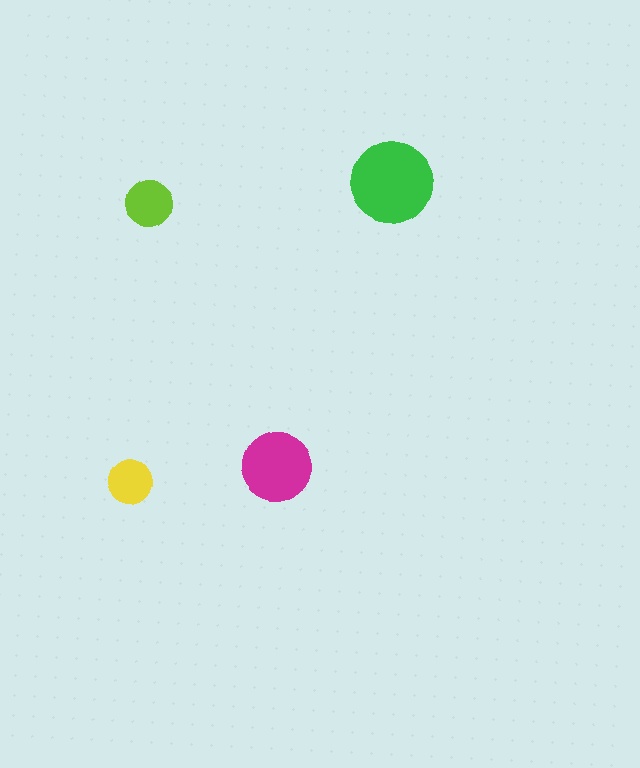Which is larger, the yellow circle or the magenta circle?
The magenta one.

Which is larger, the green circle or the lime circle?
The green one.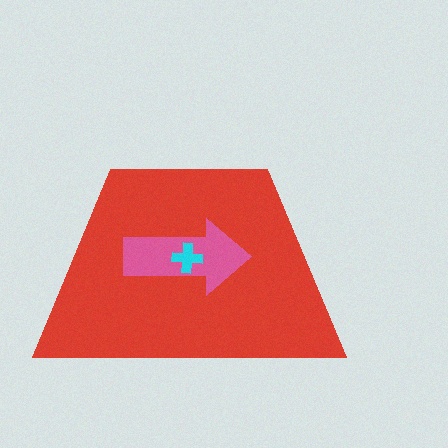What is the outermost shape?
The red trapezoid.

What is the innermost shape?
The cyan cross.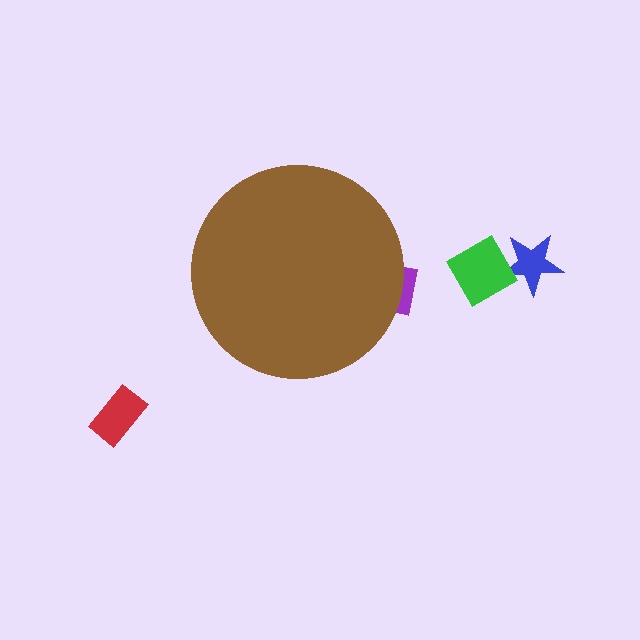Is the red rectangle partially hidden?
No, the red rectangle is fully visible.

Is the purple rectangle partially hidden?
Yes, the purple rectangle is partially hidden behind the brown circle.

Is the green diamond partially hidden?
No, the green diamond is fully visible.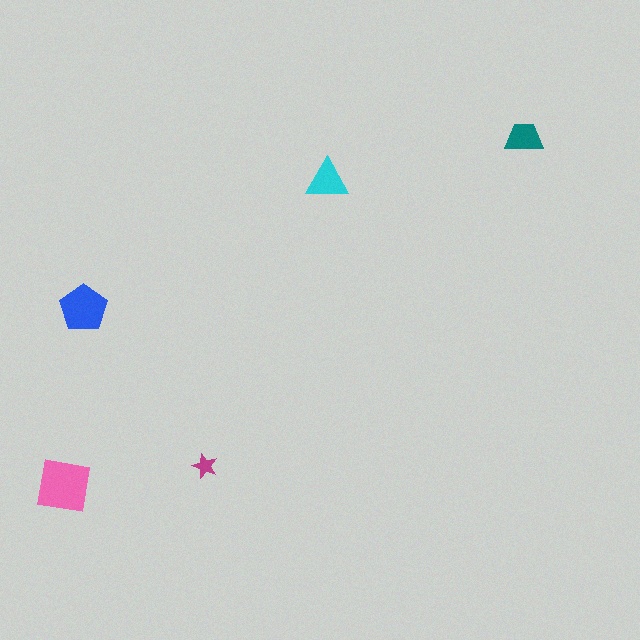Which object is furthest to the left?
The pink square is leftmost.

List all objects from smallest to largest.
The magenta star, the teal trapezoid, the cyan triangle, the blue pentagon, the pink square.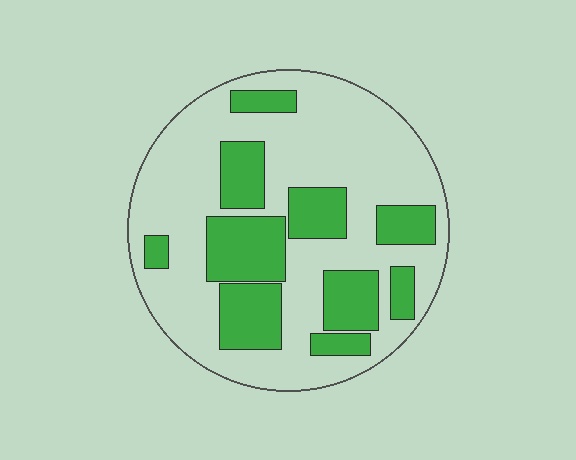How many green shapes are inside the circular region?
10.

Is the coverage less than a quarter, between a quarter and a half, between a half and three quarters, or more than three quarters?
Between a quarter and a half.